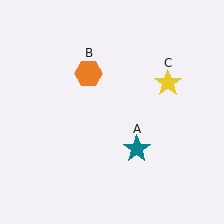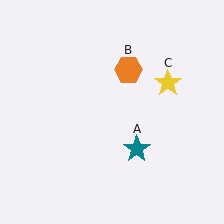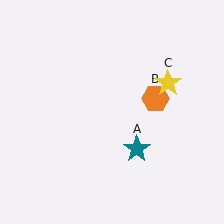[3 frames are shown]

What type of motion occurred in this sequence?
The orange hexagon (object B) rotated clockwise around the center of the scene.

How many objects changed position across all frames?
1 object changed position: orange hexagon (object B).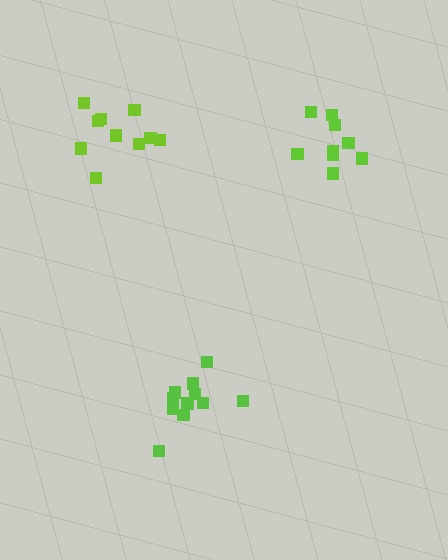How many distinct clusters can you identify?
There are 3 distinct clusters.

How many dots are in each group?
Group 1: 9 dots, Group 2: 11 dots, Group 3: 10 dots (30 total).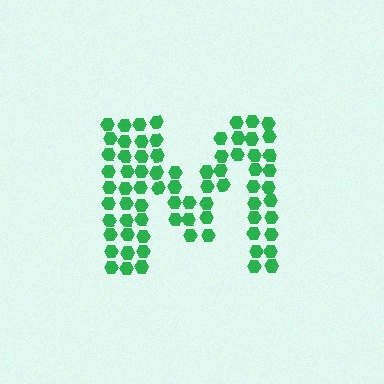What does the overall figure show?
The overall figure shows the letter M.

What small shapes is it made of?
It is made of small hexagons.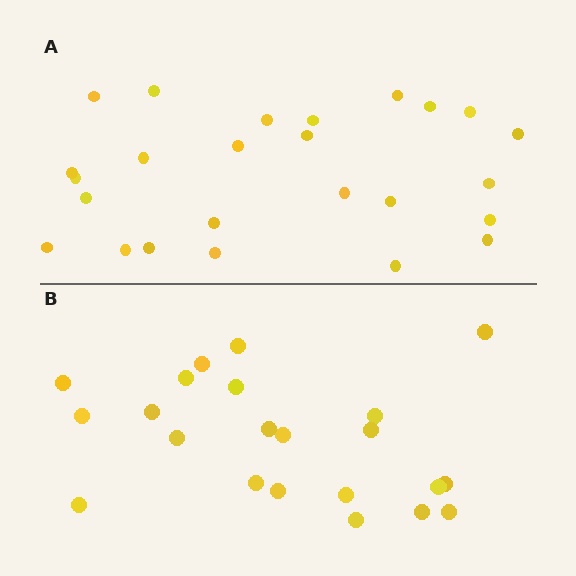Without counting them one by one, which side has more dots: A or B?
Region A (the top region) has more dots.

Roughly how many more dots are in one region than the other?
Region A has just a few more — roughly 2 or 3 more dots than region B.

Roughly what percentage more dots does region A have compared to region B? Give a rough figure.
About 15% more.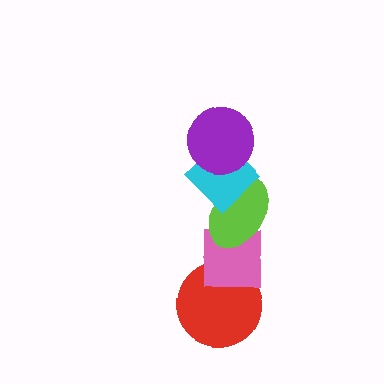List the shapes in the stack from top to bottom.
From top to bottom: the purple circle, the cyan diamond, the lime ellipse, the pink square, the red circle.